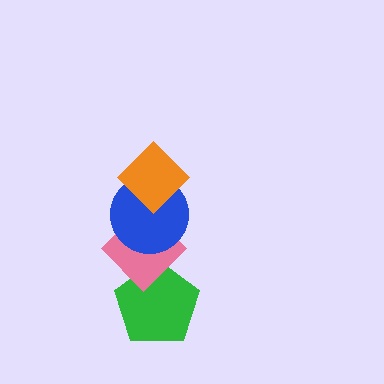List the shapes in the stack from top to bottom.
From top to bottom: the orange diamond, the blue circle, the pink diamond, the green pentagon.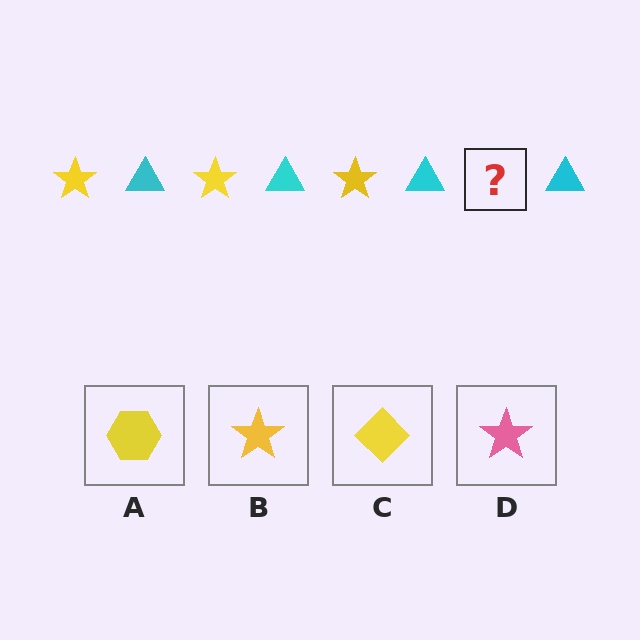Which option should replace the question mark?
Option B.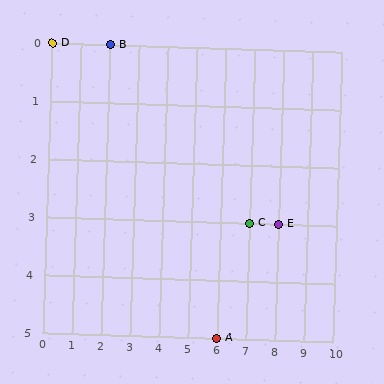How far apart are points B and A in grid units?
Points B and A are 4 columns and 5 rows apart (about 6.4 grid units diagonally).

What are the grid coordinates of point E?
Point E is at grid coordinates (8, 3).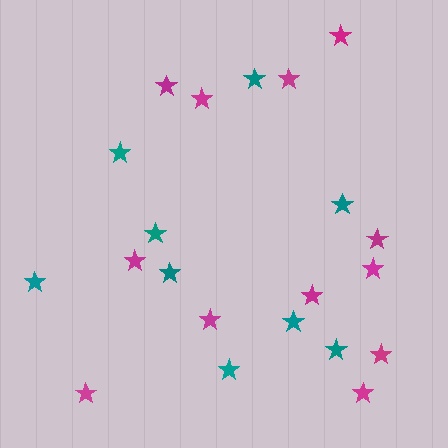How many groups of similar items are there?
There are 2 groups: one group of teal stars (9) and one group of magenta stars (12).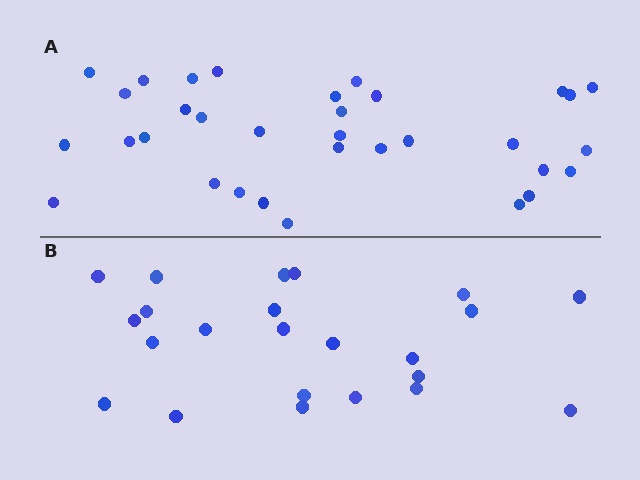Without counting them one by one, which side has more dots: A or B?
Region A (the top region) has more dots.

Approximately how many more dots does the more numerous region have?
Region A has roughly 10 or so more dots than region B.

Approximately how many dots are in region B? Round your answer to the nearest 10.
About 20 dots. (The exact count is 23, which rounds to 20.)